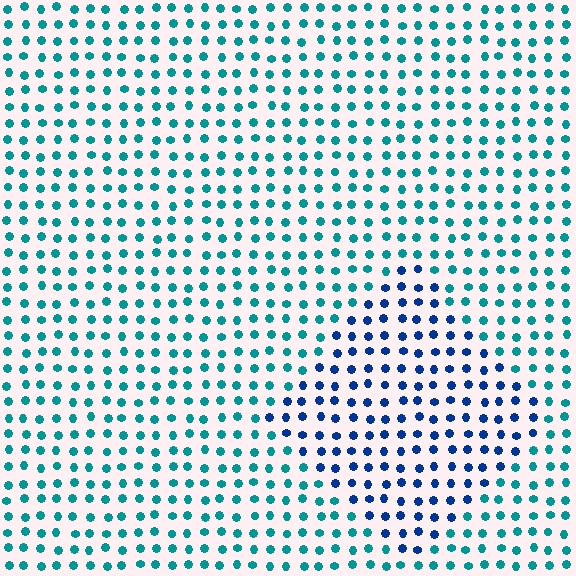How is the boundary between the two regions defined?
The boundary is defined purely by a slight shift in hue (about 41 degrees). Spacing, size, and orientation are identical on both sides.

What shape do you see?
I see a diamond.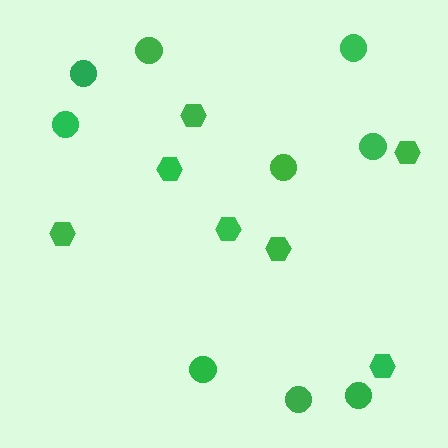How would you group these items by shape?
There are 2 groups: one group of hexagons (7) and one group of circles (9).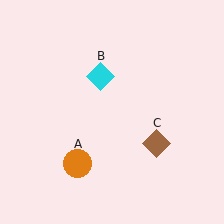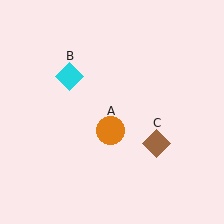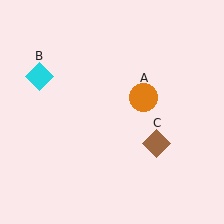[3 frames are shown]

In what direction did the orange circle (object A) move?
The orange circle (object A) moved up and to the right.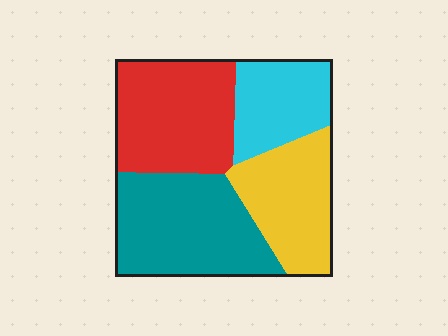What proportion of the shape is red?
Red takes up about one quarter (1/4) of the shape.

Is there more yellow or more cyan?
Yellow.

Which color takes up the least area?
Cyan, at roughly 20%.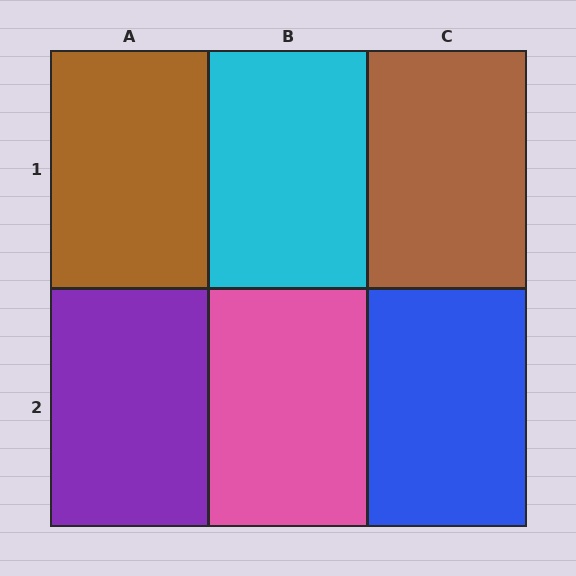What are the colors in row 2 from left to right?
Purple, pink, blue.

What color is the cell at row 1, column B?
Cyan.